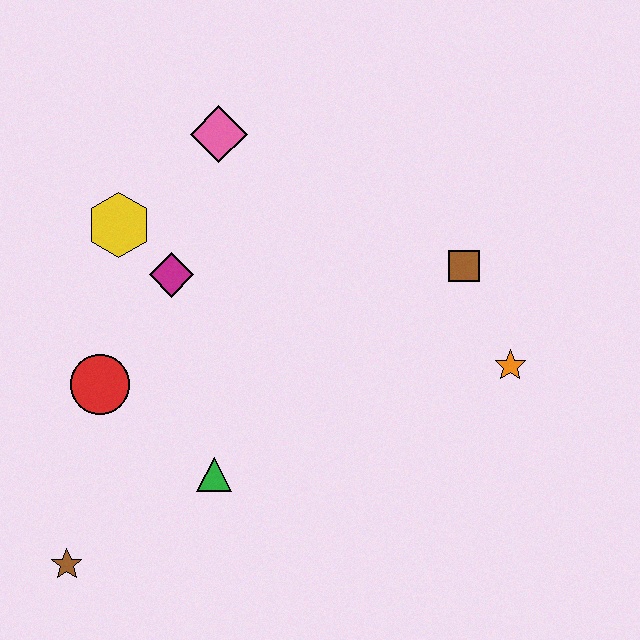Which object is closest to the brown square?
The orange star is closest to the brown square.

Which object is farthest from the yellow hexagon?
The orange star is farthest from the yellow hexagon.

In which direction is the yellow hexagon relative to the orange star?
The yellow hexagon is to the left of the orange star.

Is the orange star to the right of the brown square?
Yes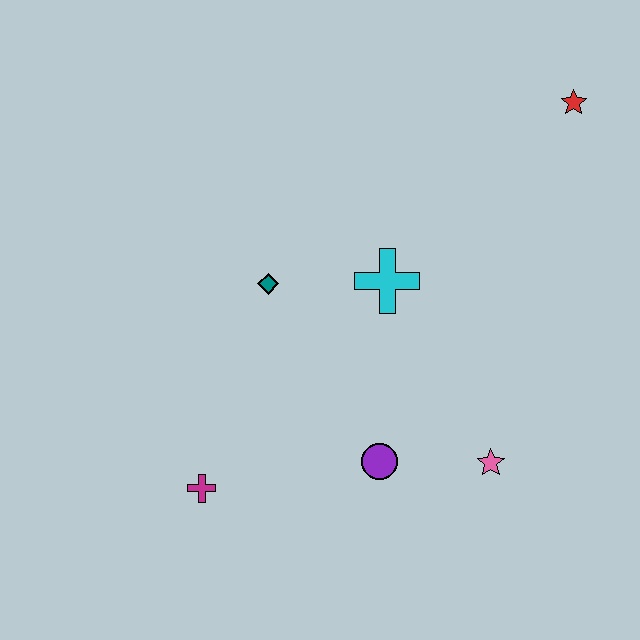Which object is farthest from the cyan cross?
The magenta cross is farthest from the cyan cross.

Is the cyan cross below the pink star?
No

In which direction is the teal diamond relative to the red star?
The teal diamond is to the left of the red star.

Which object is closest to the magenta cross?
The purple circle is closest to the magenta cross.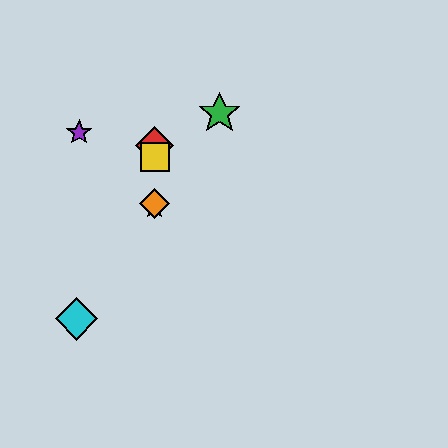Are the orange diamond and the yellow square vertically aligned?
Yes, both are at x≈155.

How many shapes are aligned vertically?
4 shapes (the red diamond, the blue star, the yellow square, the orange diamond) are aligned vertically.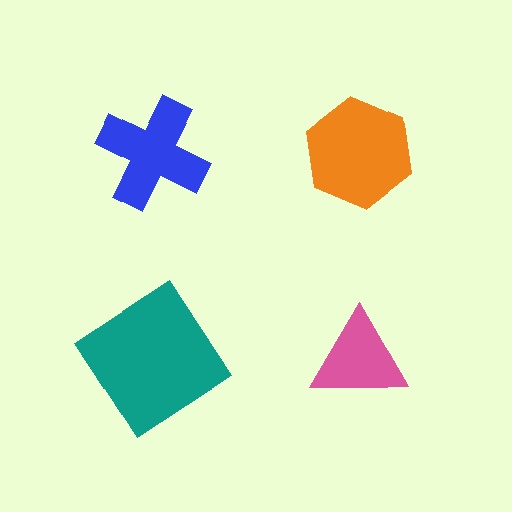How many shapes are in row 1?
2 shapes.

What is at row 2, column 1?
A teal diamond.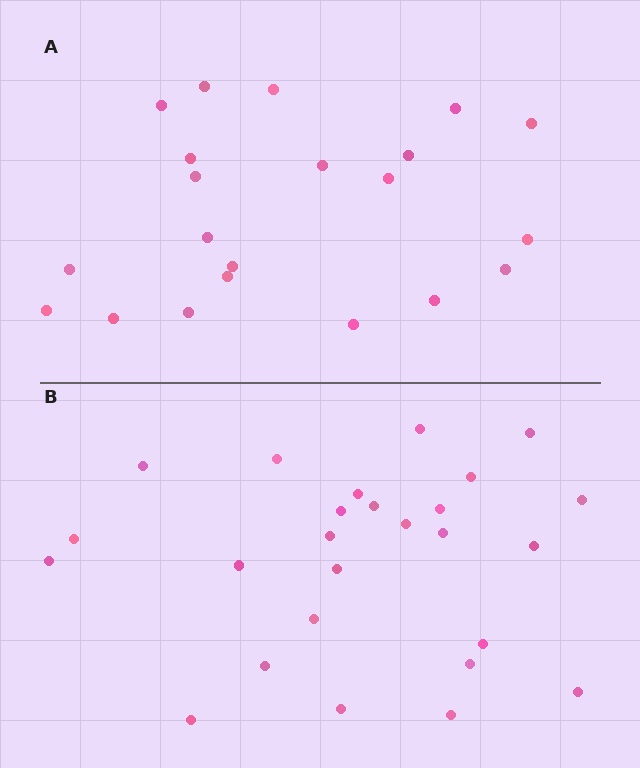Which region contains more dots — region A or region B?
Region B (the bottom region) has more dots.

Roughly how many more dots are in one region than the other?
Region B has about 5 more dots than region A.